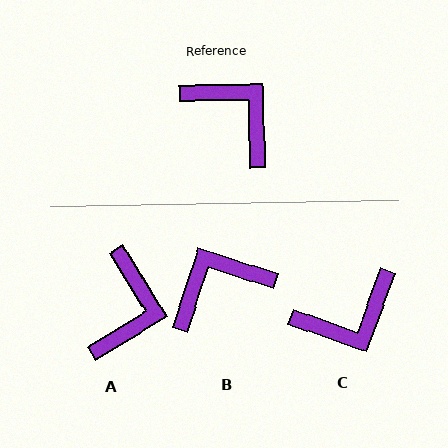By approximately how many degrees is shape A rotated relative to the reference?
Approximately 59 degrees clockwise.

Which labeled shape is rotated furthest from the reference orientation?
C, about 111 degrees away.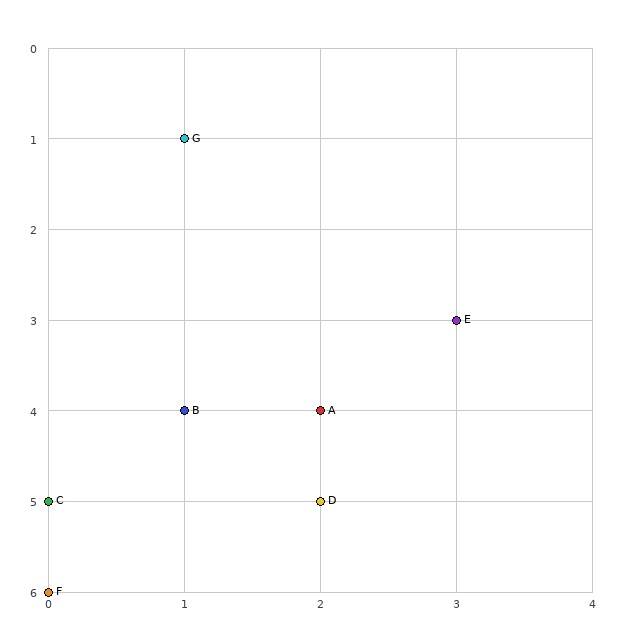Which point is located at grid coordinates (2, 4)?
Point A is at (2, 4).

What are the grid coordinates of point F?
Point F is at grid coordinates (0, 6).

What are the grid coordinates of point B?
Point B is at grid coordinates (1, 4).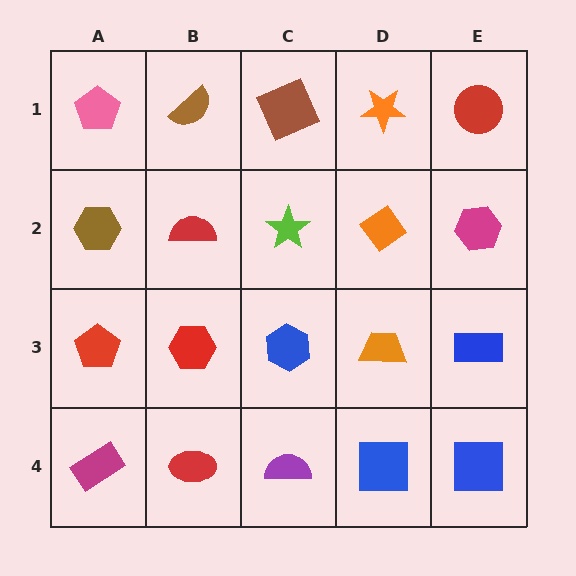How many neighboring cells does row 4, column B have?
3.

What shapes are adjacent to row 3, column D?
An orange diamond (row 2, column D), a blue square (row 4, column D), a blue hexagon (row 3, column C), a blue rectangle (row 3, column E).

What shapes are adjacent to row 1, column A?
A brown hexagon (row 2, column A), a brown semicircle (row 1, column B).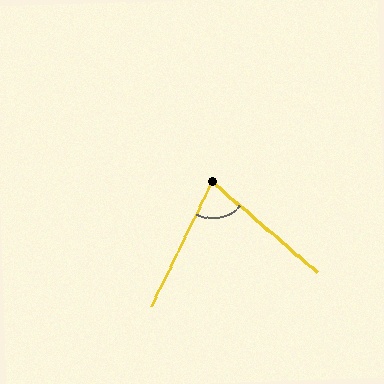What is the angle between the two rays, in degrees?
Approximately 75 degrees.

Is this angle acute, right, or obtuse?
It is acute.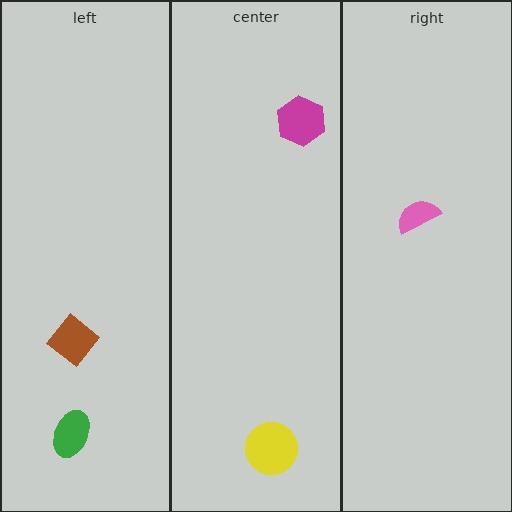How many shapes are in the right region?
1.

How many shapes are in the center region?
2.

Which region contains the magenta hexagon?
The center region.